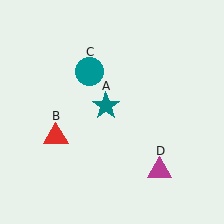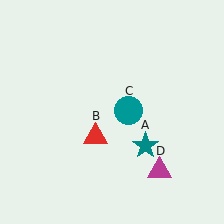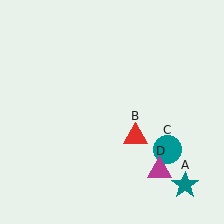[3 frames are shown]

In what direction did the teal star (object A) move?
The teal star (object A) moved down and to the right.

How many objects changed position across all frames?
3 objects changed position: teal star (object A), red triangle (object B), teal circle (object C).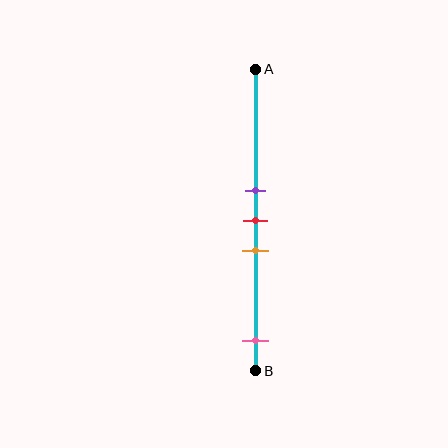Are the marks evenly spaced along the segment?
No, the marks are not evenly spaced.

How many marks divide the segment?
There are 4 marks dividing the segment.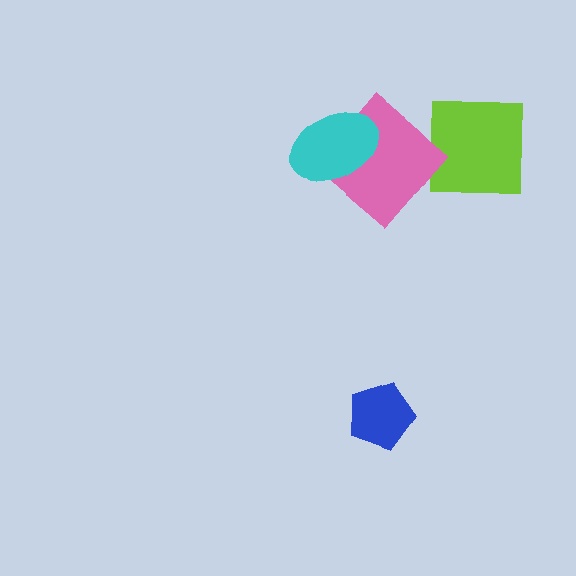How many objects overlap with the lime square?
0 objects overlap with the lime square.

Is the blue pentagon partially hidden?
No, no other shape covers it.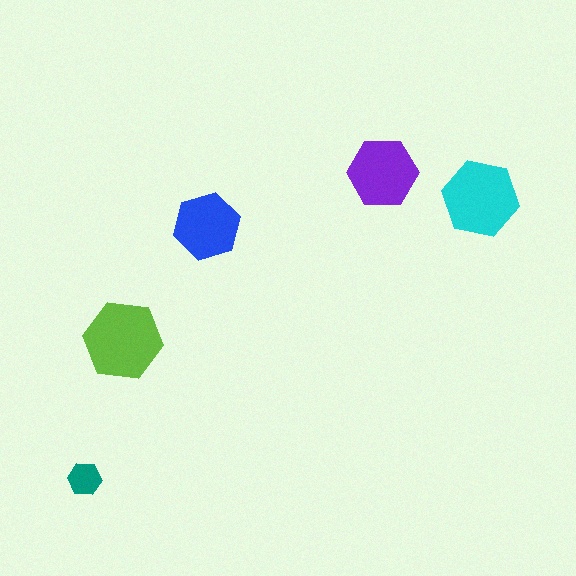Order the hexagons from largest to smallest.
the lime one, the cyan one, the purple one, the blue one, the teal one.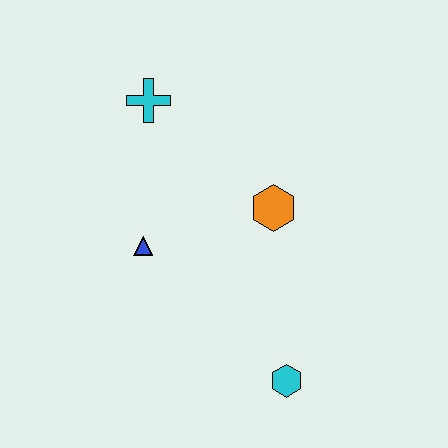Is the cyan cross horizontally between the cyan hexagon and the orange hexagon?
No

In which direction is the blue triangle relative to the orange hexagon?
The blue triangle is to the left of the orange hexagon.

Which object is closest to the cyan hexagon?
The orange hexagon is closest to the cyan hexagon.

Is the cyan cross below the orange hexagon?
No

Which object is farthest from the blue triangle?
The cyan hexagon is farthest from the blue triangle.